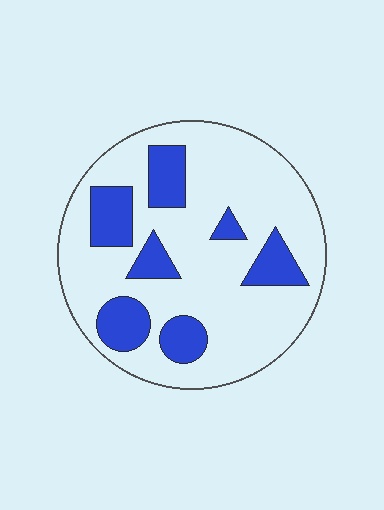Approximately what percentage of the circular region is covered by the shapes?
Approximately 25%.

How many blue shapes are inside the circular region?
7.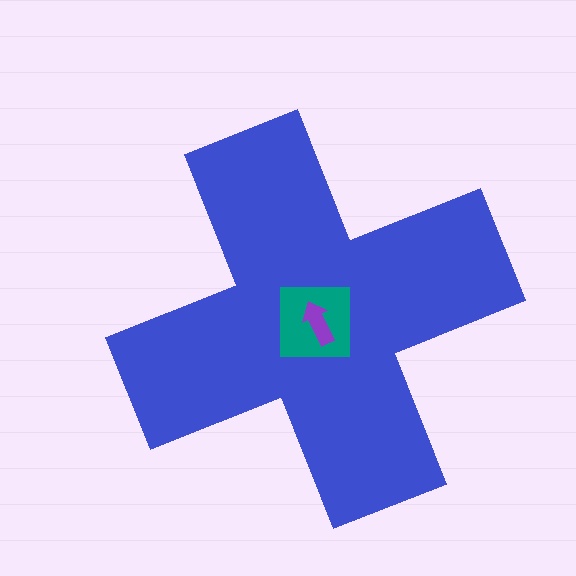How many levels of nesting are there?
3.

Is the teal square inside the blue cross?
Yes.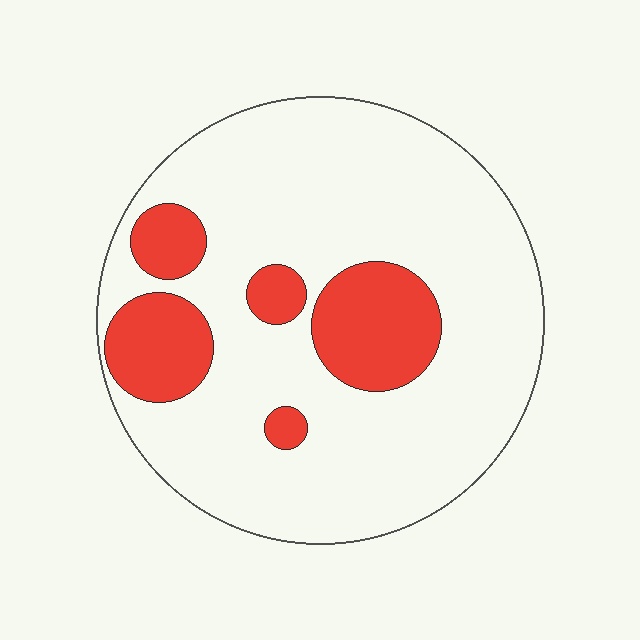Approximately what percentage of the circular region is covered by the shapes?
Approximately 20%.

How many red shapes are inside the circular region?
5.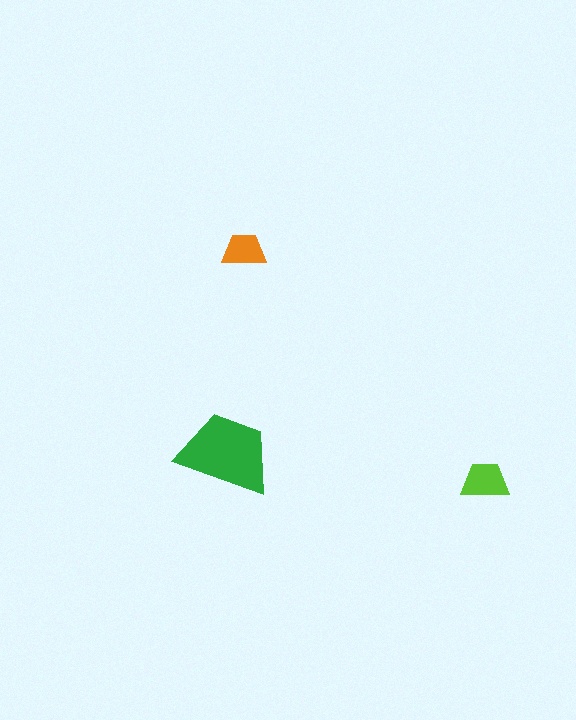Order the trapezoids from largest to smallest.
the green one, the lime one, the orange one.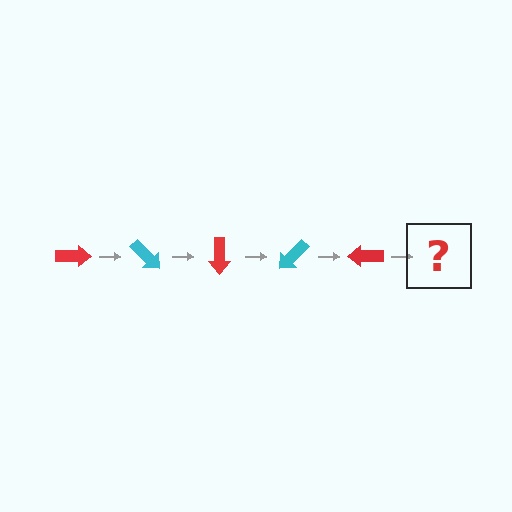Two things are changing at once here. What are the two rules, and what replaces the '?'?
The two rules are that it rotates 45 degrees each step and the color cycles through red and cyan. The '?' should be a cyan arrow, rotated 225 degrees from the start.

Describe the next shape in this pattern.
It should be a cyan arrow, rotated 225 degrees from the start.